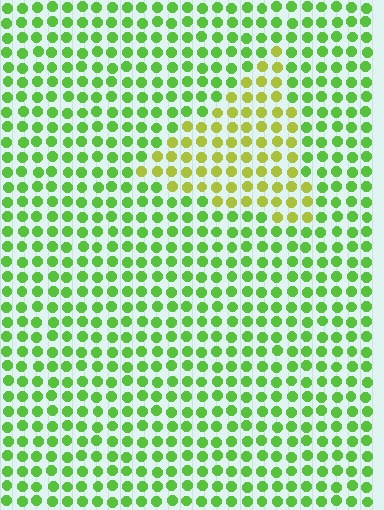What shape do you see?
I see a triangle.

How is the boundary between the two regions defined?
The boundary is defined purely by a slight shift in hue (about 37 degrees). Spacing, size, and orientation are identical on both sides.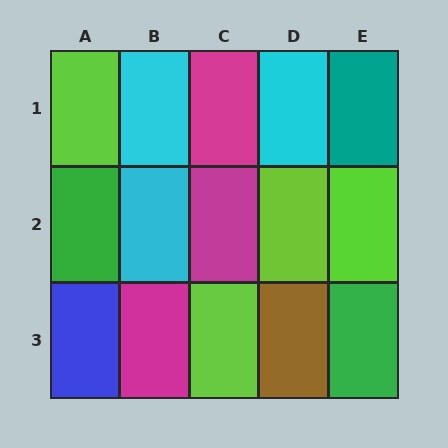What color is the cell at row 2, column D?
Lime.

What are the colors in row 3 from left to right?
Blue, magenta, lime, brown, green.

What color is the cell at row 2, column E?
Lime.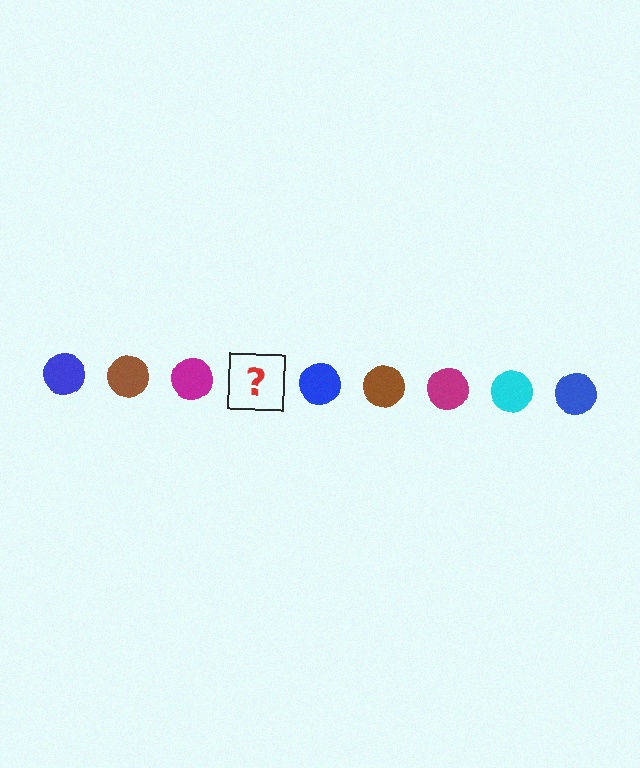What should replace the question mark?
The question mark should be replaced with a cyan circle.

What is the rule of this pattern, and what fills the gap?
The rule is that the pattern cycles through blue, brown, magenta, cyan circles. The gap should be filled with a cyan circle.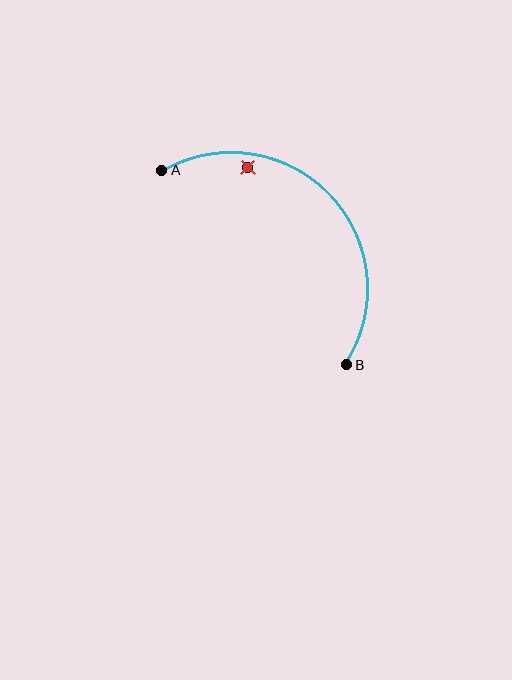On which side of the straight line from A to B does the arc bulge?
The arc bulges above and to the right of the straight line connecting A and B.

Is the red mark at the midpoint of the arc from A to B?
No — the red mark does not lie on the arc at all. It sits slightly inside the curve.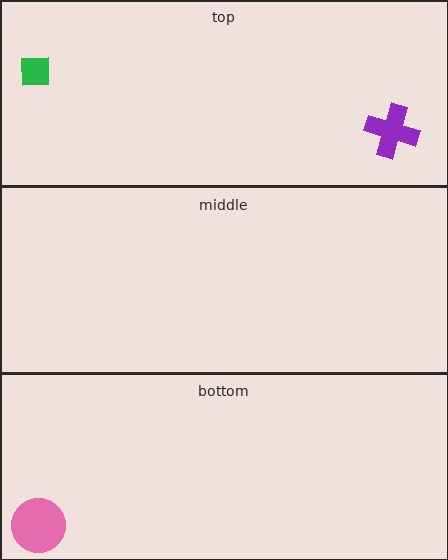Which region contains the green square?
The top region.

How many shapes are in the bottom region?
1.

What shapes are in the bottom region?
The pink circle.